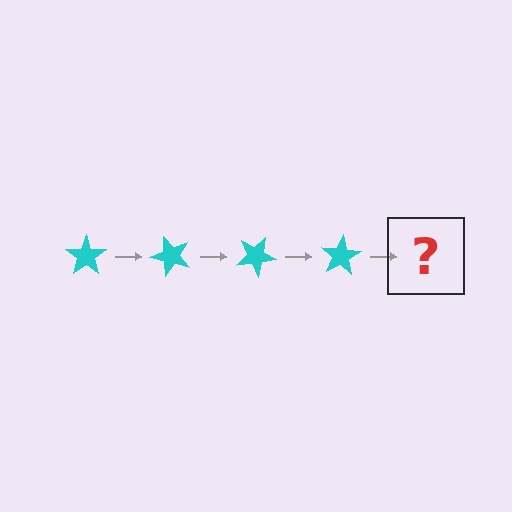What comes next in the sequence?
The next element should be a cyan star rotated 200 degrees.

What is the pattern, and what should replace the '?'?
The pattern is that the star rotates 50 degrees each step. The '?' should be a cyan star rotated 200 degrees.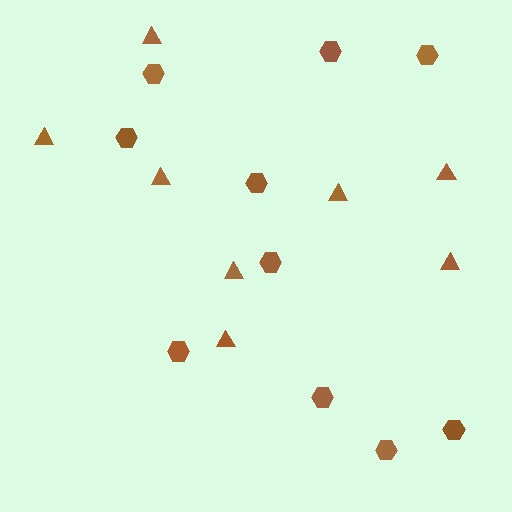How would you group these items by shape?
There are 2 groups: one group of hexagons (10) and one group of triangles (8).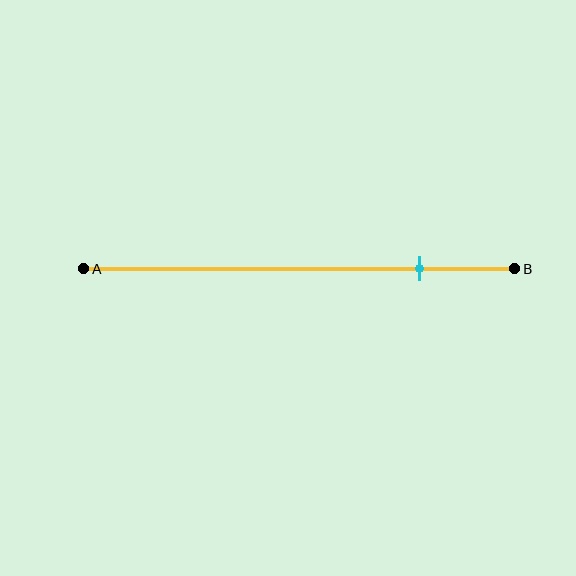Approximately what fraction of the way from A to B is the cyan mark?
The cyan mark is approximately 80% of the way from A to B.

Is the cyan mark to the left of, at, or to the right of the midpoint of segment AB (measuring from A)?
The cyan mark is to the right of the midpoint of segment AB.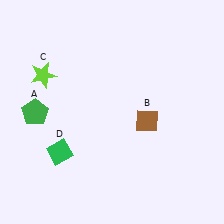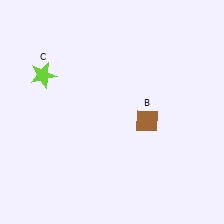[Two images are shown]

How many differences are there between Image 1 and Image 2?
There are 2 differences between the two images.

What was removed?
The green diamond (D), the green pentagon (A) were removed in Image 2.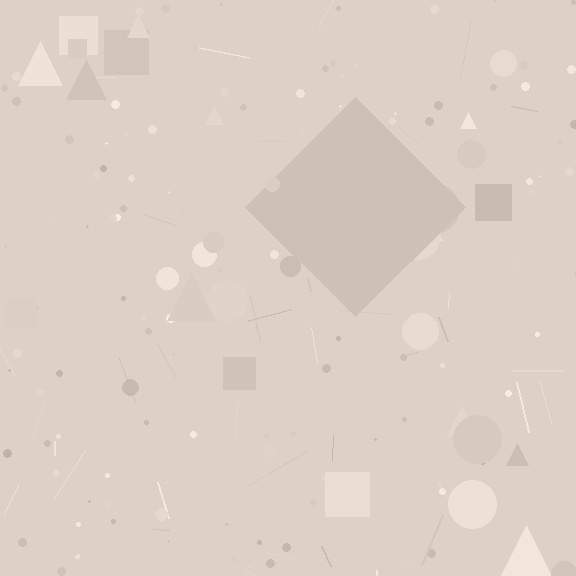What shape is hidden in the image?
A diamond is hidden in the image.